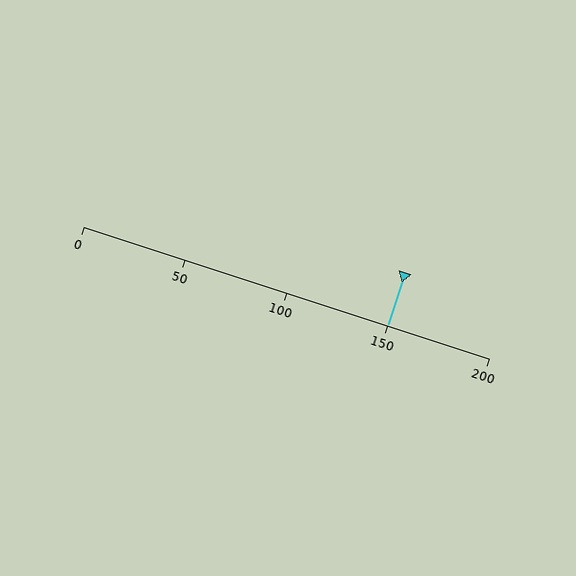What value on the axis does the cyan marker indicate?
The marker indicates approximately 150.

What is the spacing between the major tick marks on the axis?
The major ticks are spaced 50 apart.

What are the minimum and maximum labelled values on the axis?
The axis runs from 0 to 200.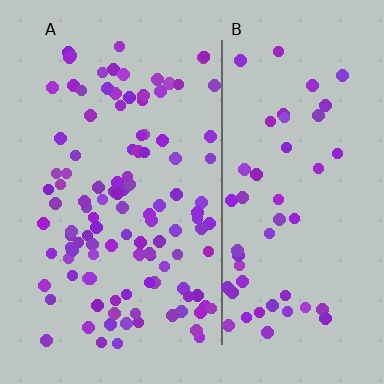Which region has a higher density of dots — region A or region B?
A (the left).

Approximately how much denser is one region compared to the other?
Approximately 2.1× — region A over region B.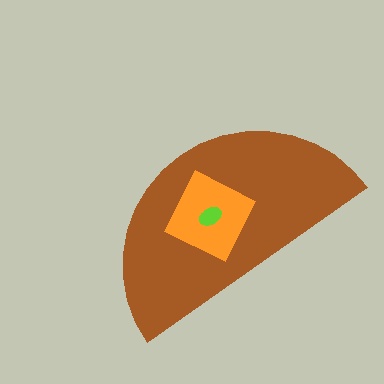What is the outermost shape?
The brown semicircle.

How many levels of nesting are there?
3.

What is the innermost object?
The lime ellipse.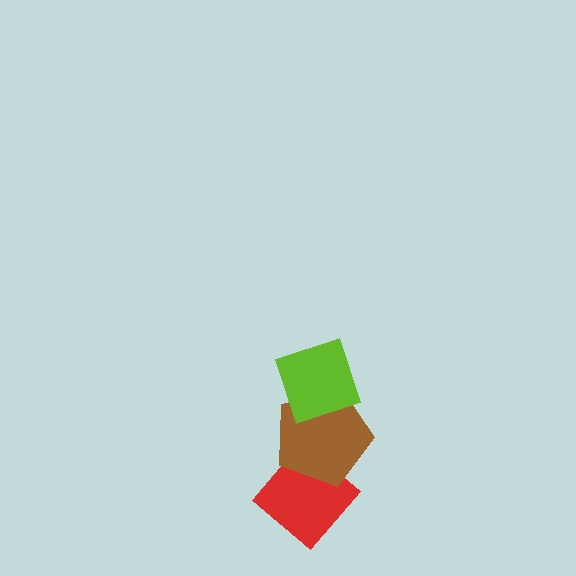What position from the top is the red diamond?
The red diamond is 3rd from the top.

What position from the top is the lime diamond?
The lime diamond is 1st from the top.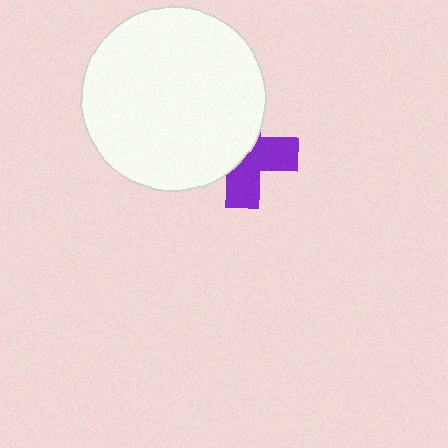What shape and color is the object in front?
The object in front is a white circle.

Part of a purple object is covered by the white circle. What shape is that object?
It is a cross.